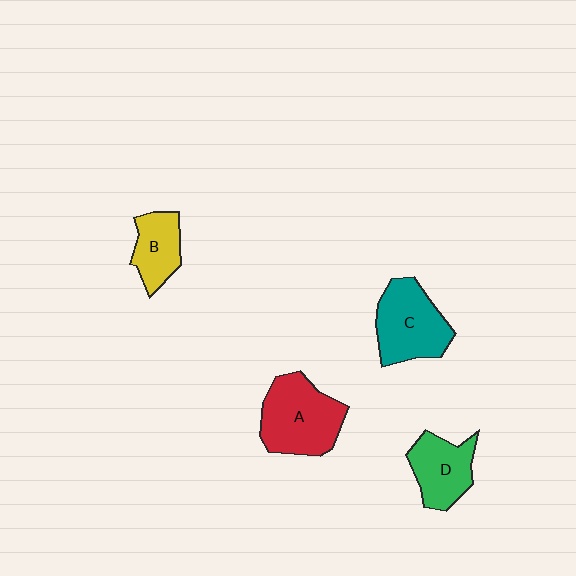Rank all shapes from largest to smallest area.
From largest to smallest: A (red), C (teal), D (green), B (yellow).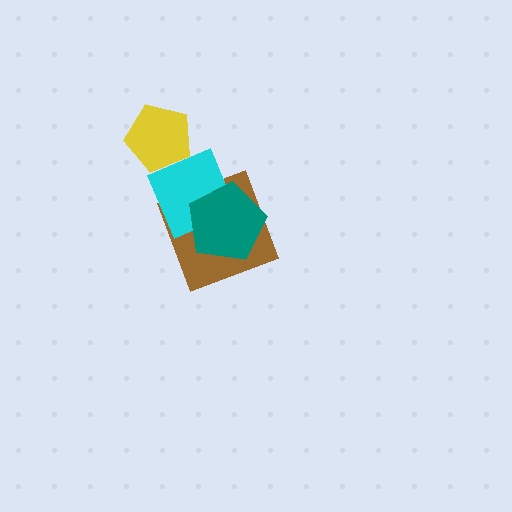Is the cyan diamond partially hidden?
Yes, it is partially covered by another shape.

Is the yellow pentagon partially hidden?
Yes, it is partially covered by another shape.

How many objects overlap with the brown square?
2 objects overlap with the brown square.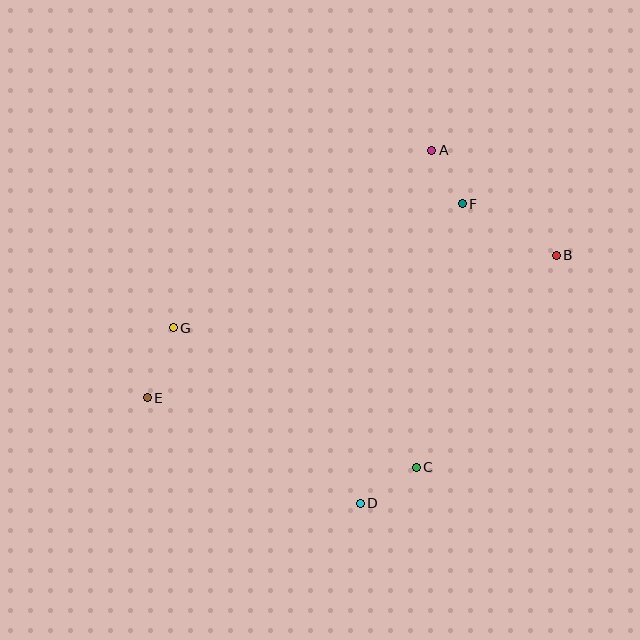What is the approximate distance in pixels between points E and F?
The distance between E and F is approximately 370 pixels.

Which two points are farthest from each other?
Points B and E are farthest from each other.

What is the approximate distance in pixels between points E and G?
The distance between E and G is approximately 74 pixels.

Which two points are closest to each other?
Points A and F are closest to each other.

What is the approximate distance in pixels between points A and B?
The distance between A and B is approximately 163 pixels.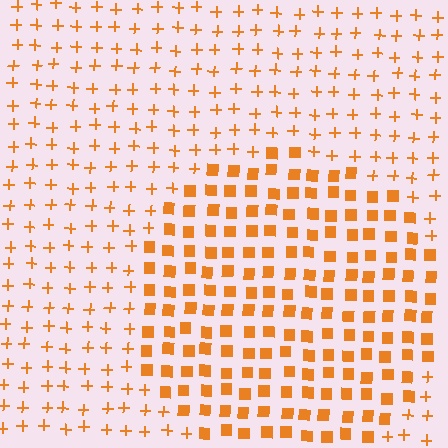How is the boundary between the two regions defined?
The boundary is defined by a change in element shape: squares inside vs. plus signs outside. All elements share the same color and spacing.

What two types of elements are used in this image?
The image uses squares inside the circle region and plus signs outside it.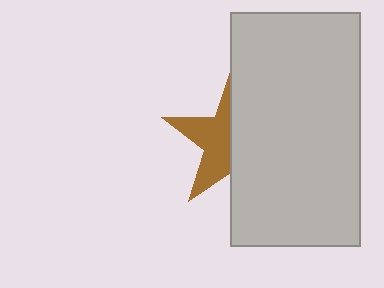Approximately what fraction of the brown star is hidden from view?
Roughly 55% of the brown star is hidden behind the light gray rectangle.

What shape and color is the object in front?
The object in front is a light gray rectangle.